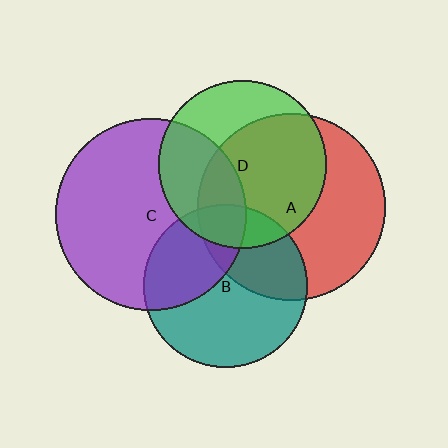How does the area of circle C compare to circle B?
Approximately 1.4 times.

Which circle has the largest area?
Circle C (purple).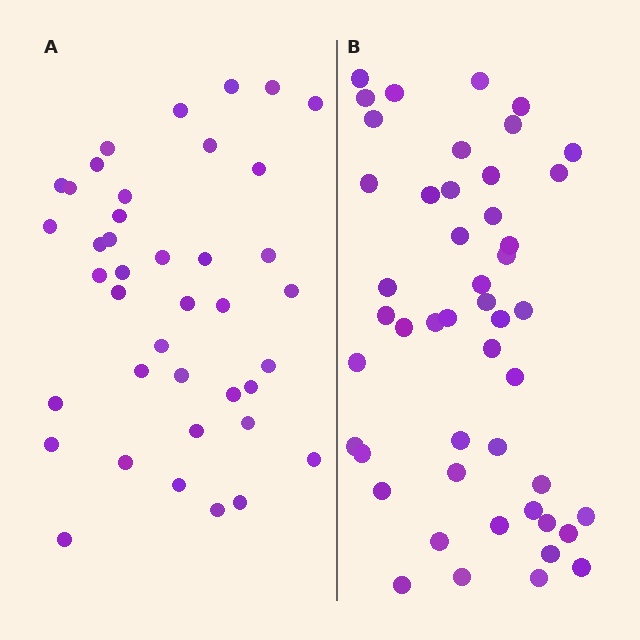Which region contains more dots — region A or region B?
Region B (the right region) has more dots.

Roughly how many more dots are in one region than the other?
Region B has roughly 8 or so more dots than region A.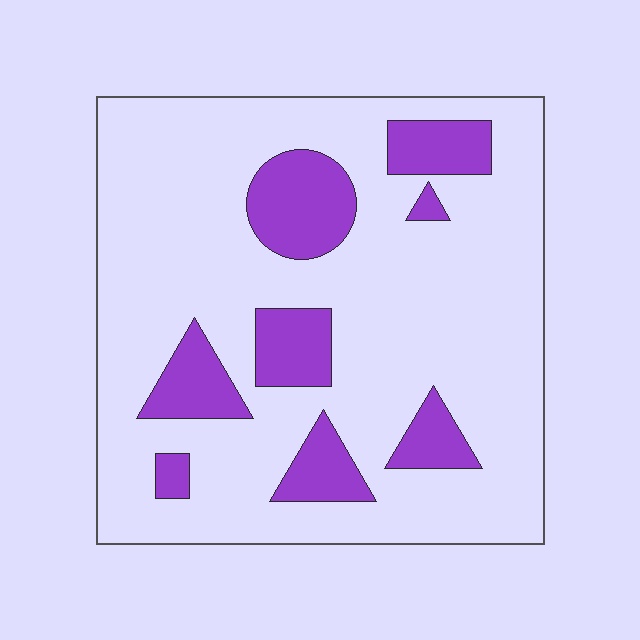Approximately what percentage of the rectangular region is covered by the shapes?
Approximately 20%.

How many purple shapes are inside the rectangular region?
8.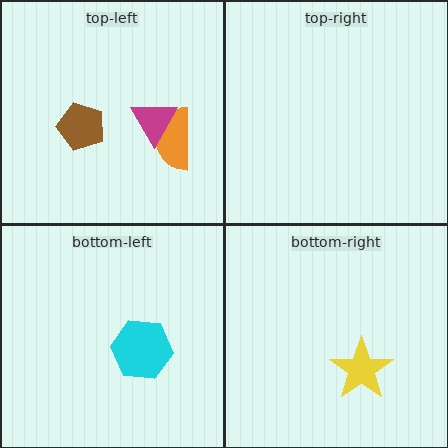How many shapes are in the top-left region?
3.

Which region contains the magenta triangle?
The top-left region.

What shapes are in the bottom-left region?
The cyan hexagon.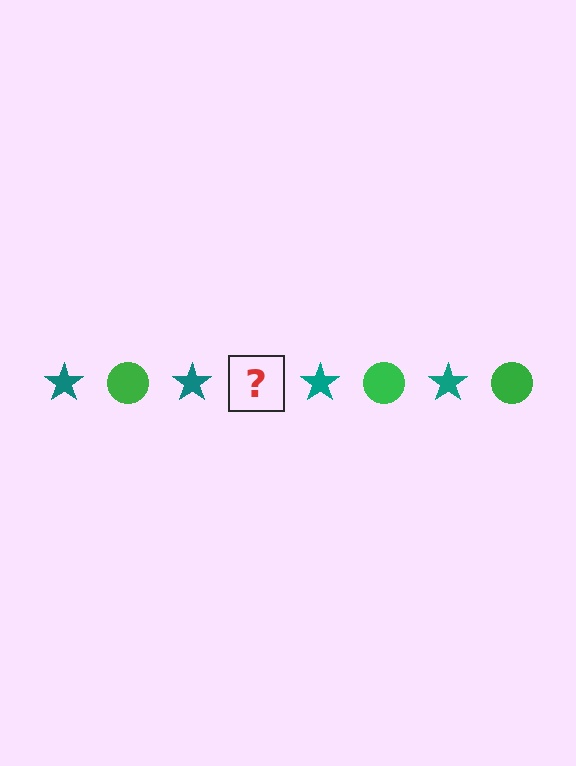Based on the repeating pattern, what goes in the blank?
The blank should be a green circle.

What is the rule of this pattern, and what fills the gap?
The rule is that the pattern alternates between teal star and green circle. The gap should be filled with a green circle.